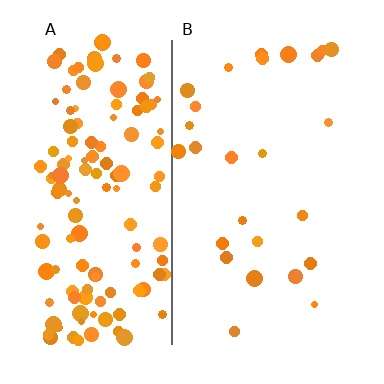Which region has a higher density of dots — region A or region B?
A (the left).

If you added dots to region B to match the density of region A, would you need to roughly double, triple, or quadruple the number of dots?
Approximately quadruple.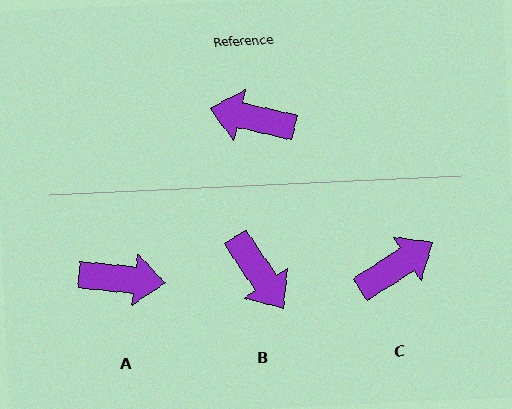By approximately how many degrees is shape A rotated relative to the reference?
Approximately 172 degrees clockwise.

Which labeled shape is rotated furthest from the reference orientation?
A, about 172 degrees away.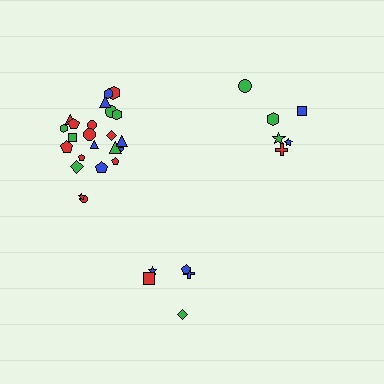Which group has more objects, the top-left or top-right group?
The top-left group.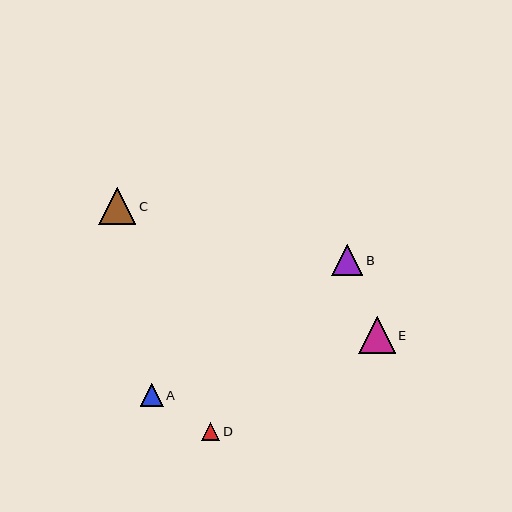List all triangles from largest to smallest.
From largest to smallest: C, E, B, A, D.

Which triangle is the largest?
Triangle C is the largest with a size of approximately 37 pixels.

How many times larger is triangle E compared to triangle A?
Triangle E is approximately 1.6 times the size of triangle A.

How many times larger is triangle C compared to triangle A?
Triangle C is approximately 1.6 times the size of triangle A.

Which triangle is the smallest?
Triangle D is the smallest with a size of approximately 19 pixels.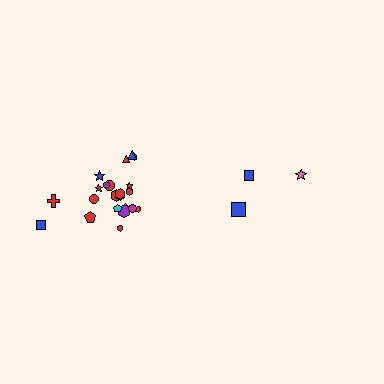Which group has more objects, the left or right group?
The left group.